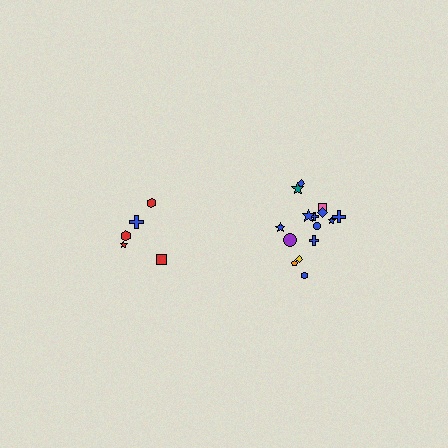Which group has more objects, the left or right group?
The right group.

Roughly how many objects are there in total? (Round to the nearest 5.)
Roughly 20 objects in total.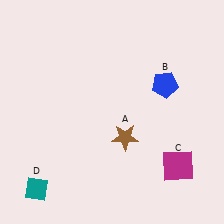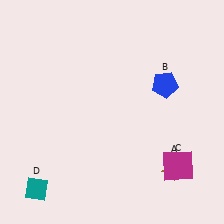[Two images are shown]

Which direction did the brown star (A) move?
The brown star (A) moved right.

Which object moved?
The brown star (A) moved right.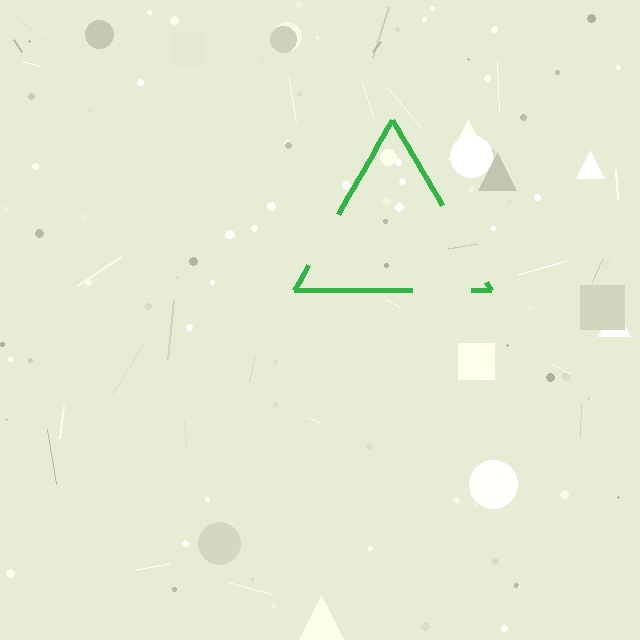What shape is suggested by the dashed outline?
The dashed outline suggests a triangle.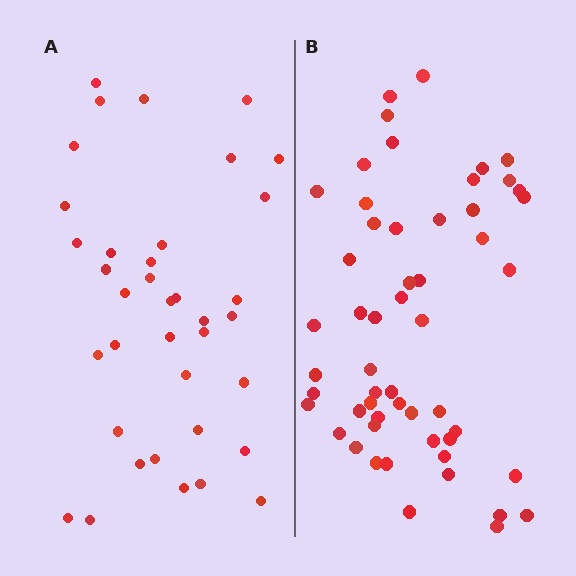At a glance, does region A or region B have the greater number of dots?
Region B (the right region) has more dots.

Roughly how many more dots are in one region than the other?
Region B has approximately 15 more dots than region A.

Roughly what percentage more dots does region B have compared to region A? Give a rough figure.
About 45% more.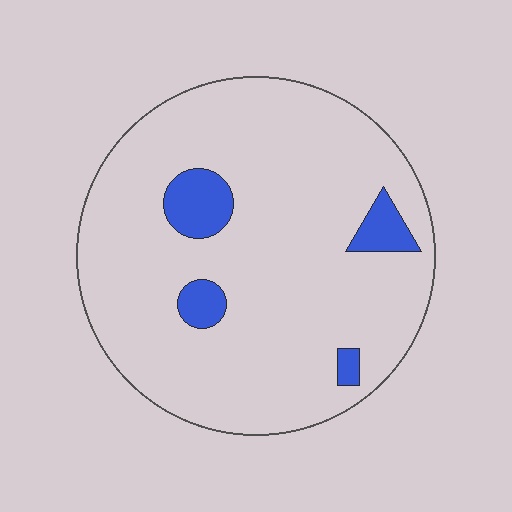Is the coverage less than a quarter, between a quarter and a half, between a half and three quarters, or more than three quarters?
Less than a quarter.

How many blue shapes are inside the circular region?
4.